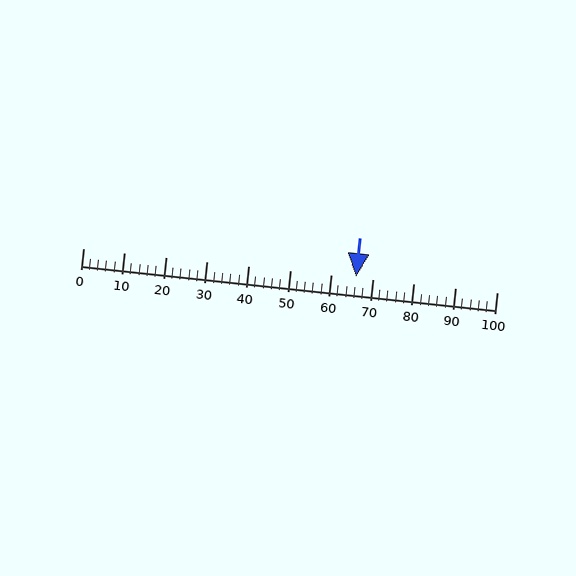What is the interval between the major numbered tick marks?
The major tick marks are spaced 10 units apart.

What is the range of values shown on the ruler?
The ruler shows values from 0 to 100.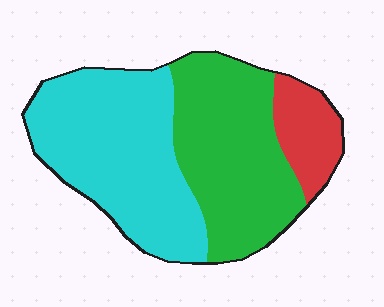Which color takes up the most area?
Cyan, at roughly 45%.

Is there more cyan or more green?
Cyan.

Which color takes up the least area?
Red, at roughly 15%.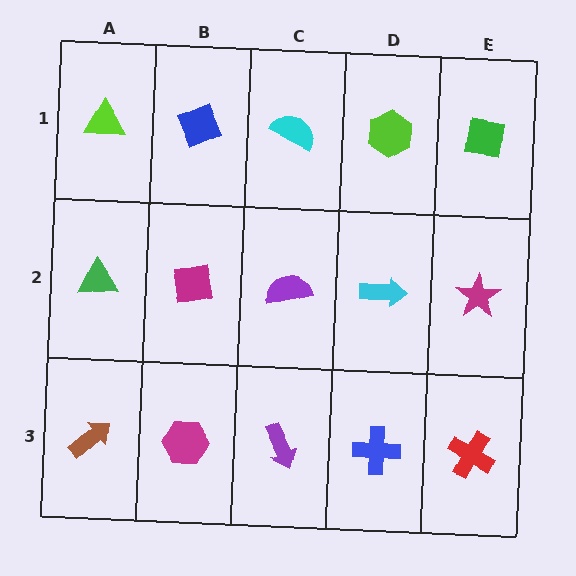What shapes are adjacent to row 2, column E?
A green square (row 1, column E), a red cross (row 3, column E), a cyan arrow (row 2, column D).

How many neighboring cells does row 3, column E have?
2.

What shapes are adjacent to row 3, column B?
A magenta square (row 2, column B), a brown arrow (row 3, column A), a purple arrow (row 3, column C).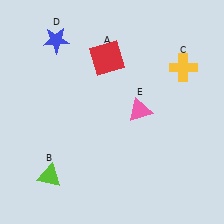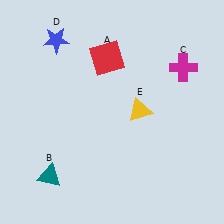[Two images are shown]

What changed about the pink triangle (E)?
In Image 1, E is pink. In Image 2, it changed to yellow.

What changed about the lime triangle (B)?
In Image 1, B is lime. In Image 2, it changed to teal.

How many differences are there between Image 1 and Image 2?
There are 3 differences between the two images.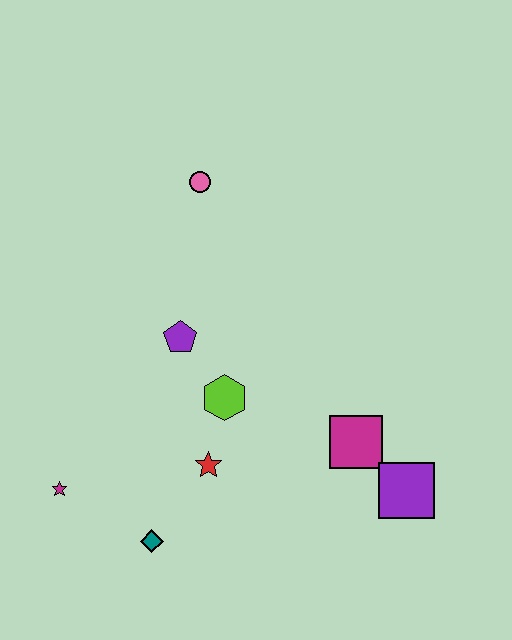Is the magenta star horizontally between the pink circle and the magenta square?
No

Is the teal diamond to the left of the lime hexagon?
Yes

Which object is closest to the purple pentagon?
The lime hexagon is closest to the purple pentagon.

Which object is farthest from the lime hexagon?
The pink circle is farthest from the lime hexagon.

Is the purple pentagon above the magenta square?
Yes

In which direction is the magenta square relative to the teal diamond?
The magenta square is to the right of the teal diamond.